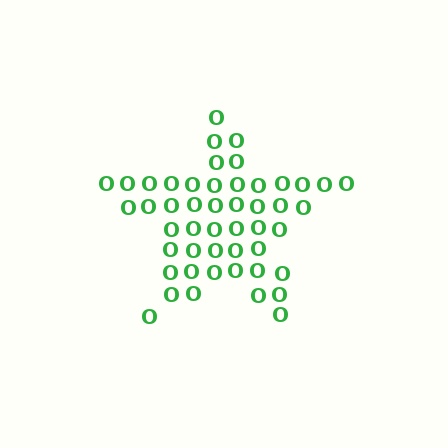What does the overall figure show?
The overall figure shows a star.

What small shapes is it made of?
It is made of small letter O's.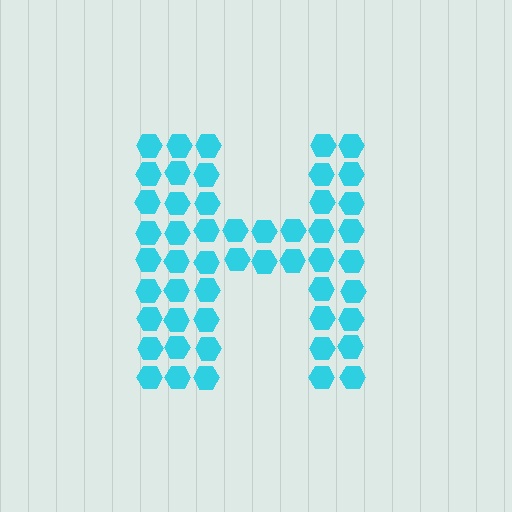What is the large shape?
The large shape is the letter H.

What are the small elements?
The small elements are hexagons.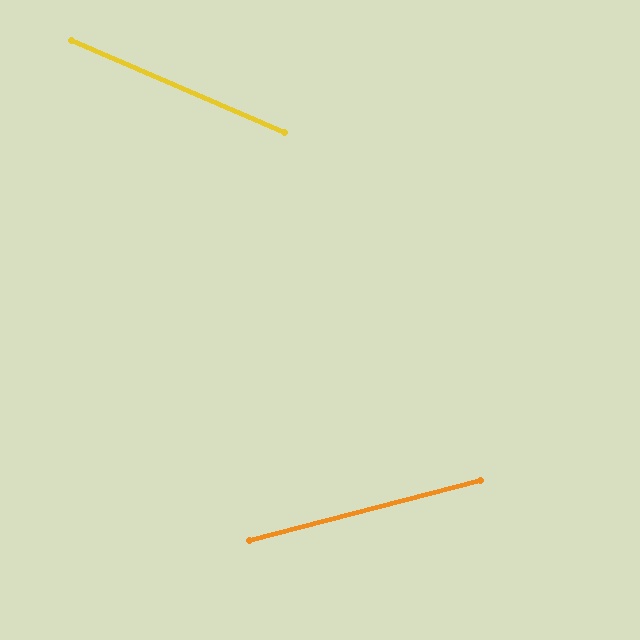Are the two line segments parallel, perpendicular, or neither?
Neither parallel nor perpendicular — they differ by about 38°.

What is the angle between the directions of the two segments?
Approximately 38 degrees.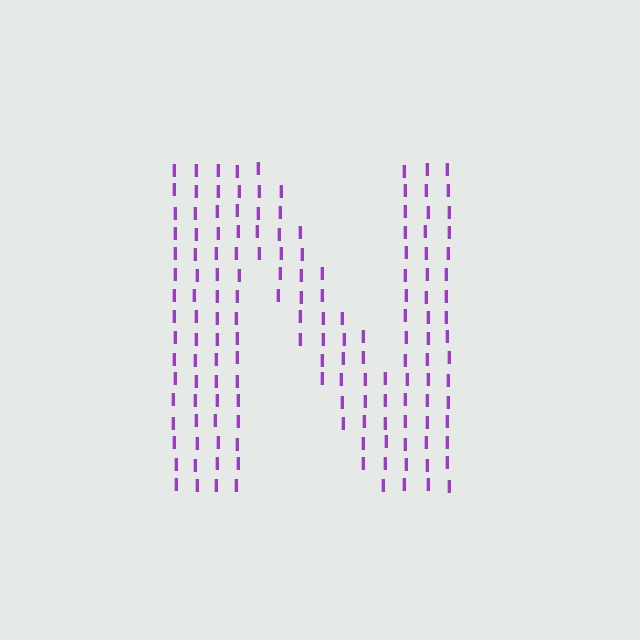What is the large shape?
The large shape is the letter N.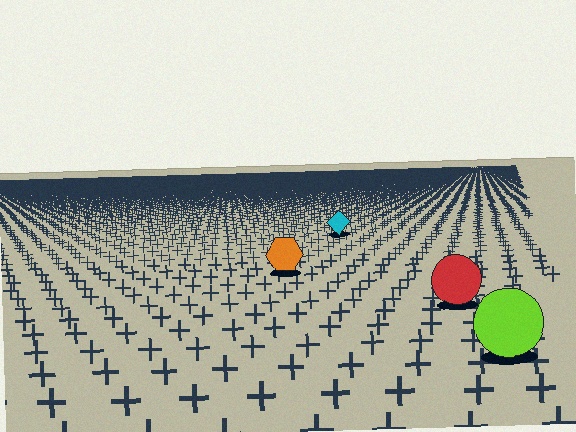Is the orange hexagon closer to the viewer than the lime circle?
No. The lime circle is closer — you can tell from the texture gradient: the ground texture is coarser near it.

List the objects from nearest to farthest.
From nearest to farthest: the lime circle, the red circle, the orange hexagon, the cyan diamond.